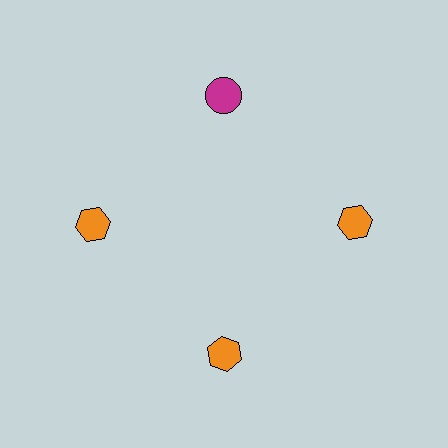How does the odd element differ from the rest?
It differs in both color (magenta instead of orange) and shape (circle instead of hexagon).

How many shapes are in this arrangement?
There are 4 shapes arranged in a ring pattern.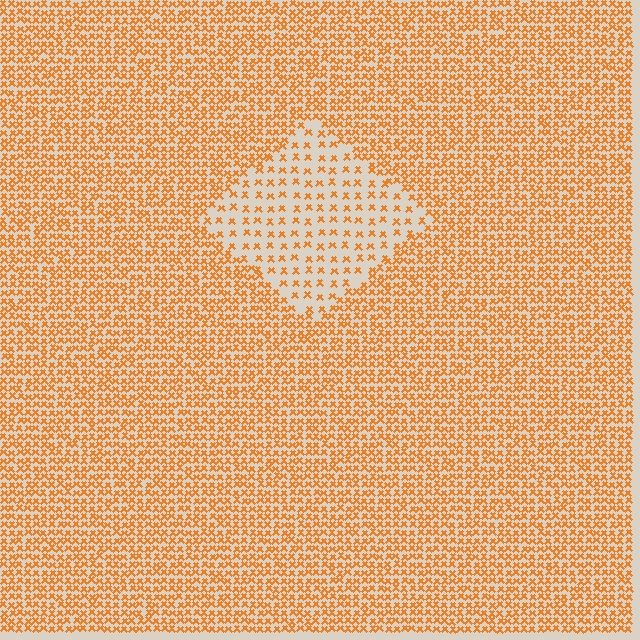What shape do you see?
I see a diamond.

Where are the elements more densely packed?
The elements are more densely packed outside the diamond boundary.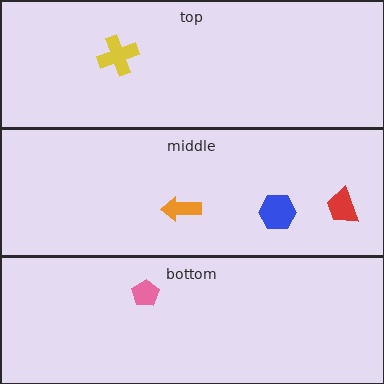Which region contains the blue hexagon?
The middle region.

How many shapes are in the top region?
1.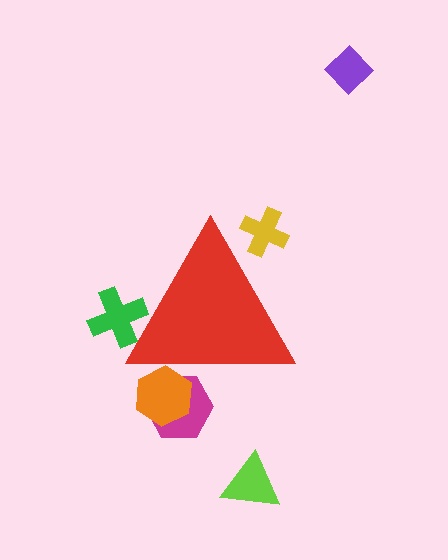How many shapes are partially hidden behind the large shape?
4 shapes are partially hidden.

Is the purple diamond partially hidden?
No, the purple diamond is fully visible.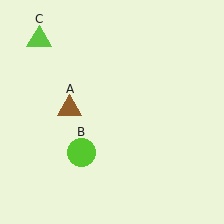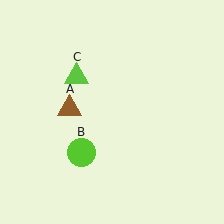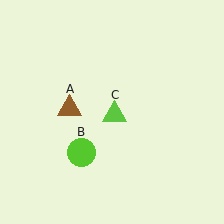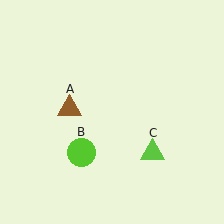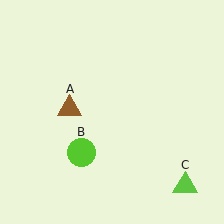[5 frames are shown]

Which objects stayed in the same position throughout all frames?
Brown triangle (object A) and lime circle (object B) remained stationary.